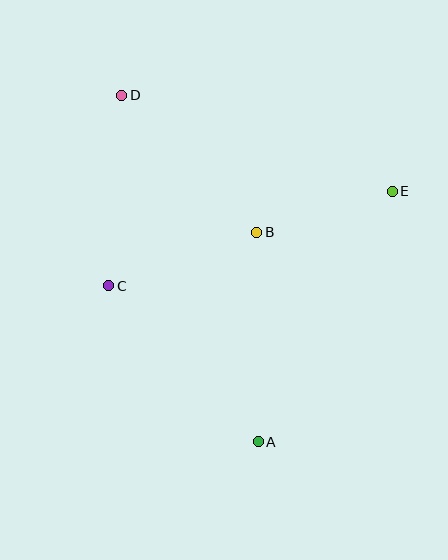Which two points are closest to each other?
Points B and E are closest to each other.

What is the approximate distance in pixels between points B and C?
The distance between B and C is approximately 157 pixels.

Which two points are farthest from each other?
Points A and D are farthest from each other.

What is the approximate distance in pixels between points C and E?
The distance between C and E is approximately 299 pixels.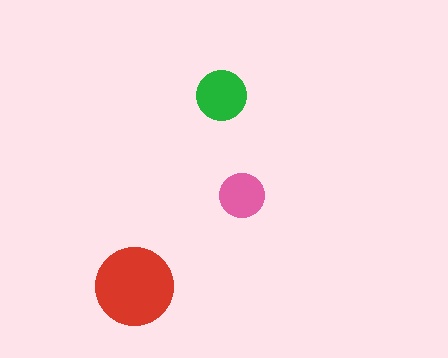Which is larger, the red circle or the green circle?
The red one.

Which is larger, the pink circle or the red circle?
The red one.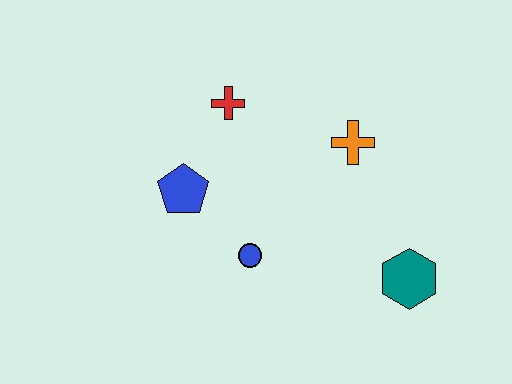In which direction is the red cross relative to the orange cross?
The red cross is to the left of the orange cross.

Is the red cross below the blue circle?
No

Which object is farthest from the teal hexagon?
The red cross is farthest from the teal hexagon.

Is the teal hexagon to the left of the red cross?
No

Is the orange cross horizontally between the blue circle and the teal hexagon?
Yes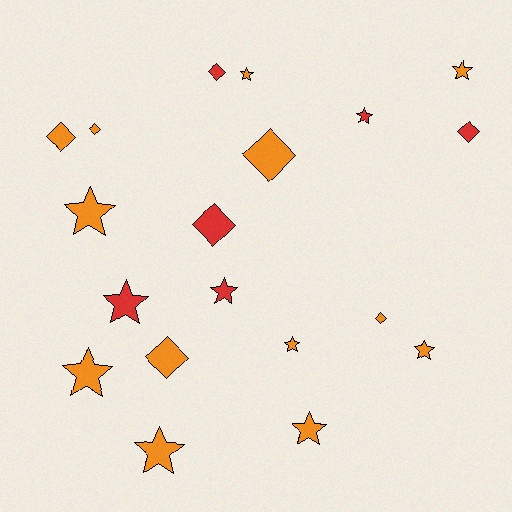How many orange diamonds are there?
There are 5 orange diamonds.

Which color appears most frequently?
Orange, with 13 objects.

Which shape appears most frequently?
Star, with 11 objects.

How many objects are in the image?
There are 19 objects.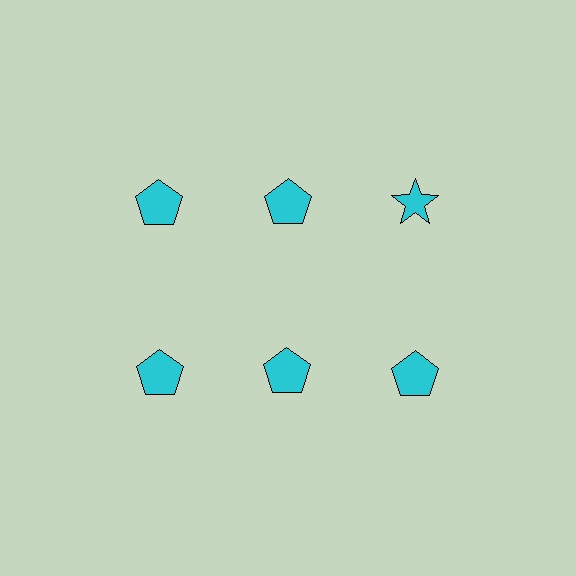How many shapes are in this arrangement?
There are 6 shapes arranged in a grid pattern.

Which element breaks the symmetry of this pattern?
The cyan star in the top row, center column breaks the symmetry. All other shapes are cyan pentagons.